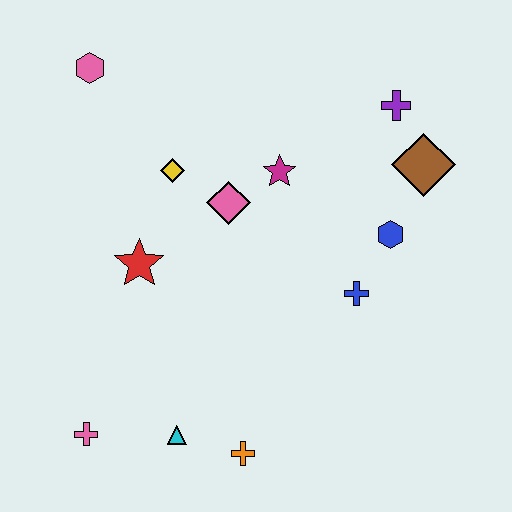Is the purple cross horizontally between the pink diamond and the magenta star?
No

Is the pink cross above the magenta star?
No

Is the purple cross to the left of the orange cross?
No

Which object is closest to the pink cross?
The cyan triangle is closest to the pink cross.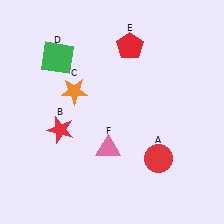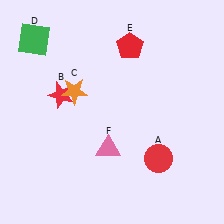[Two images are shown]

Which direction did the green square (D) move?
The green square (D) moved left.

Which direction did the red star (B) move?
The red star (B) moved up.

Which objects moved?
The objects that moved are: the red star (B), the green square (D).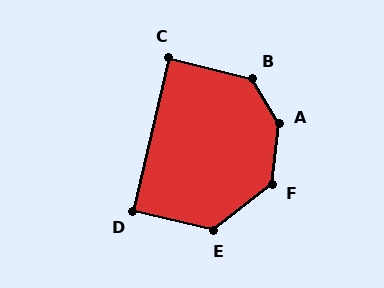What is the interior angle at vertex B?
Approximately 134 degrees (obtuse).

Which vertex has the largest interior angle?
A, at approximately 143 degrees.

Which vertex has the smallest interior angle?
C, at approximately 89 degrees.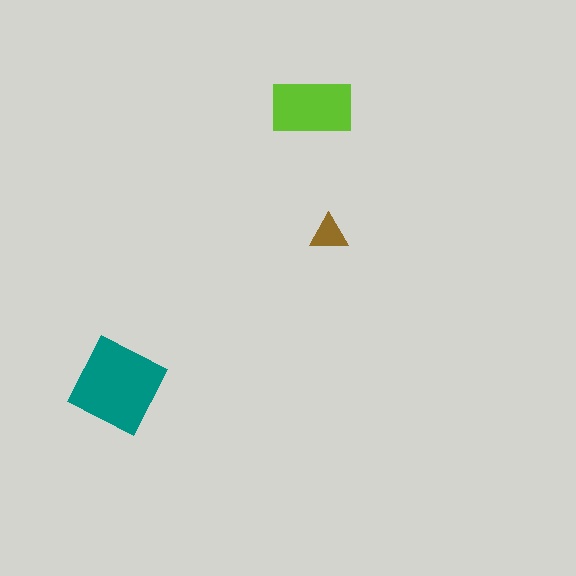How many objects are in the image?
There are 3 objects in the image.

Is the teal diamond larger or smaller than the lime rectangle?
Larger.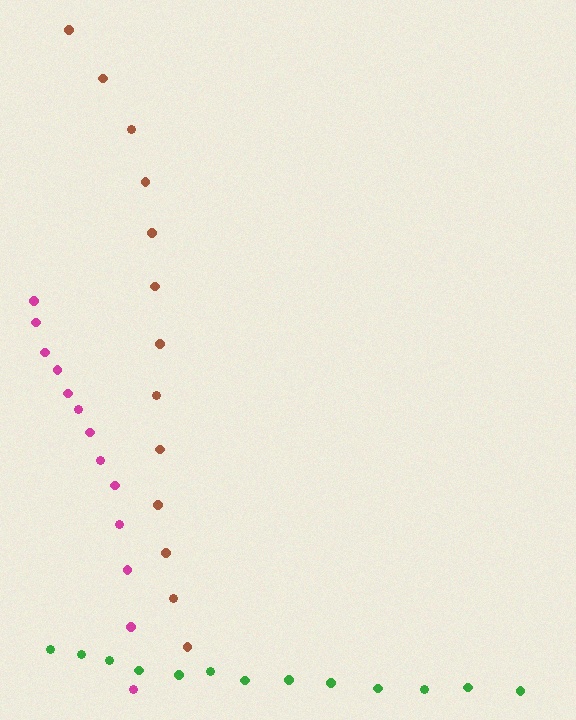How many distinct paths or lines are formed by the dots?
There are 3 distinct paths.